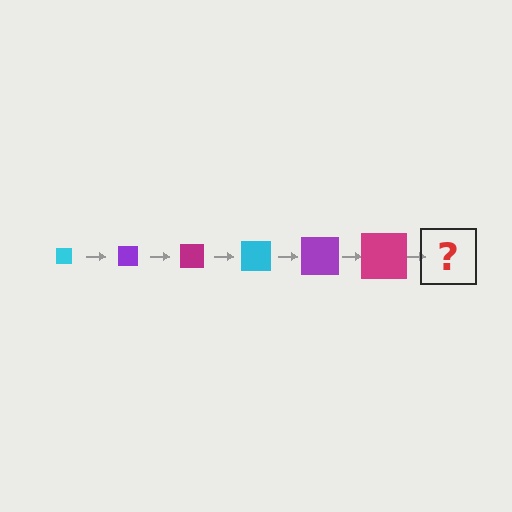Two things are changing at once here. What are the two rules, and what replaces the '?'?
The two rules are that the square grows larger each step and the color cycles through cyan, purple, and magenta. The '?' should be a cyan square, larger than the previous one.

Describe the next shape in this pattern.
It should be a cyan square, larger than the previous one.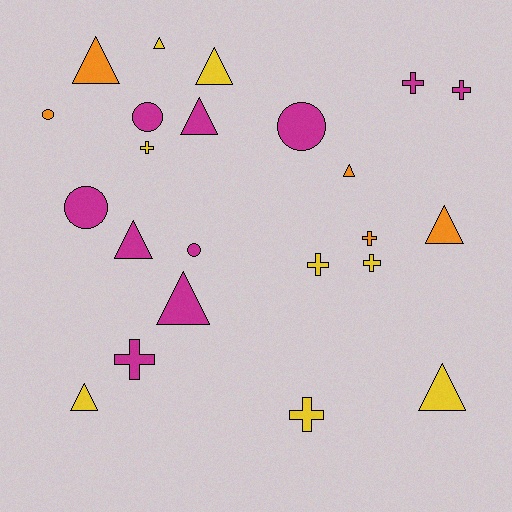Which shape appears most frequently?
Triangle, with 10 objects.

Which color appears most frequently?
Magenta, with 10 objects.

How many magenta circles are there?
There are 4 magenta circles.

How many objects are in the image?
There are 23 objects.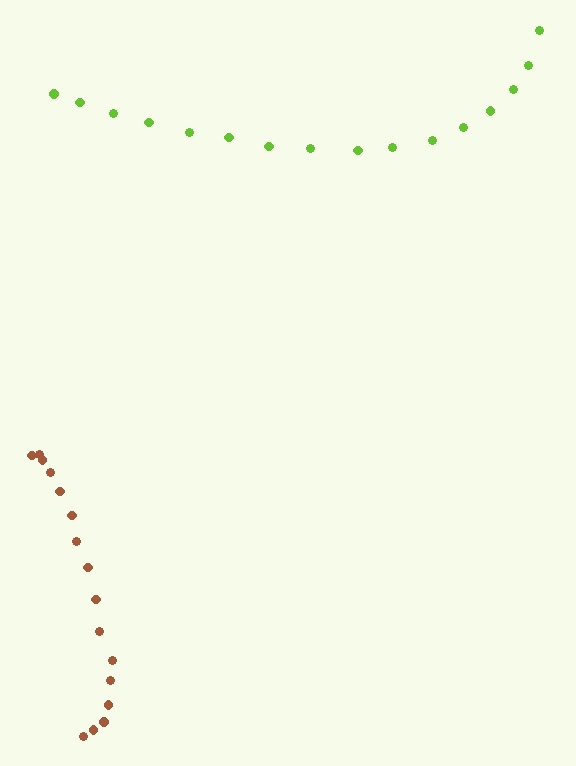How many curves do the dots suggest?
There are 2 distinct paths.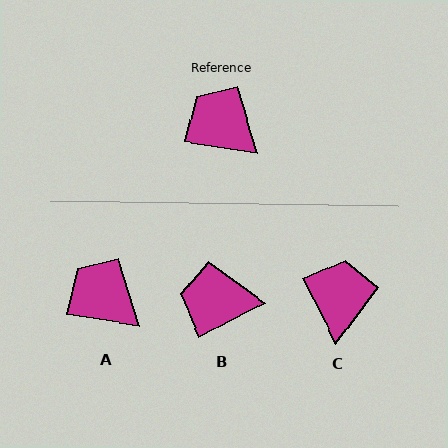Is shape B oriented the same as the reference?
No, it is off by about 37 degrees.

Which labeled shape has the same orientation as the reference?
A.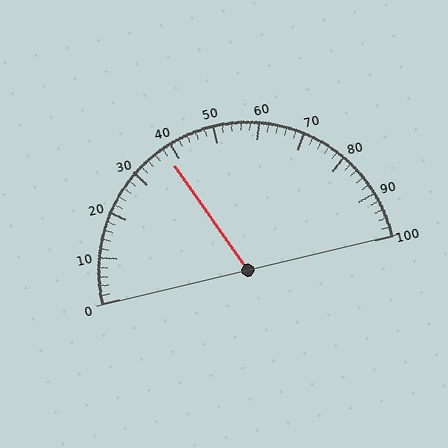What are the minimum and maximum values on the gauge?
The gauge ranges from 0 to 100.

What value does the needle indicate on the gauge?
The needle indicates approximately 38.